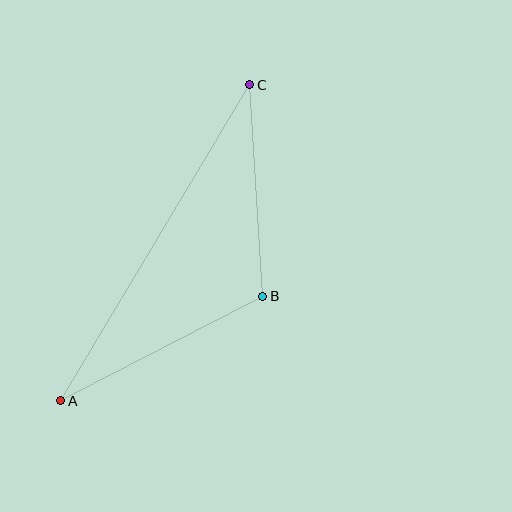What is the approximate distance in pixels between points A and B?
The distance between A and B is approximately 227 pixels.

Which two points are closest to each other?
Points B and C are closest to each other.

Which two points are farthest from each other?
Points A and C are farthest from each other.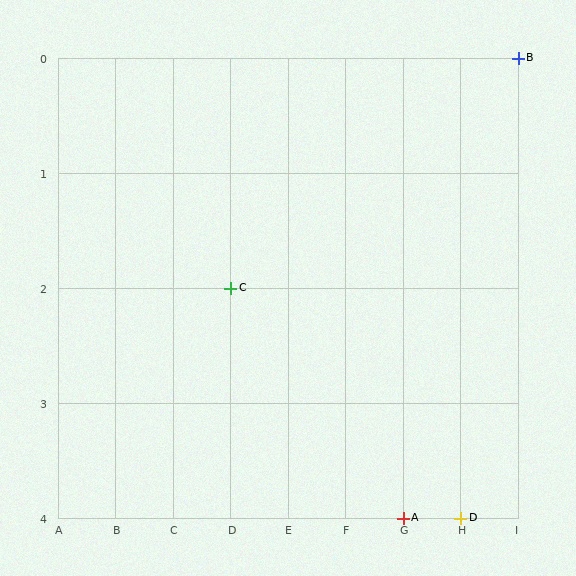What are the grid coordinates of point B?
Point B is at grid coordinates (I, 0).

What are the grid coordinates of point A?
Point A is at grid coordinates (G, 4).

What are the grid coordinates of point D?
Point D is at grid coordinates (H, 4).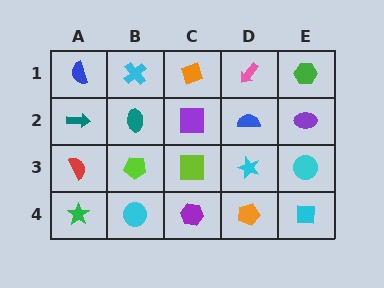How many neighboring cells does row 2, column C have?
4.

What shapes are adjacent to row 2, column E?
A green hexagon (row 1, column E), a cyan circle (row 3, column E), a blue semicircle (row 2, column D).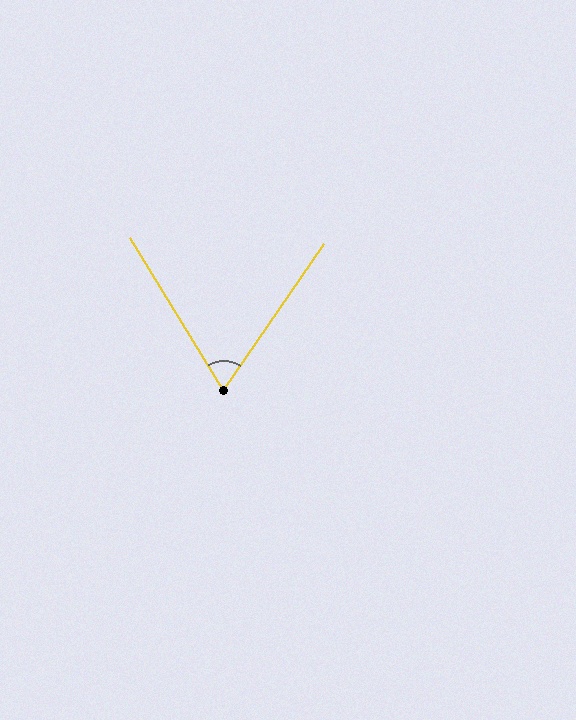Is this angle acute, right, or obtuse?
It is acute.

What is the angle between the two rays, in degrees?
Approximately 66 degrees.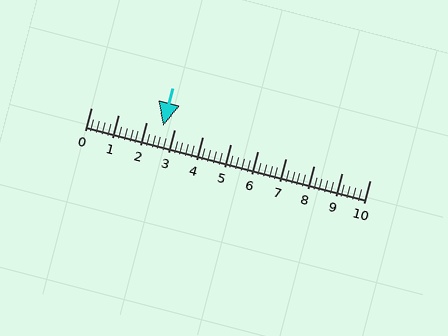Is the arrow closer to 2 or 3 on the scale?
The arrow is closer to 3.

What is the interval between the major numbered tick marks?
The major tick marks are spaced 1 units apart.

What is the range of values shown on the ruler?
The ruler shows values from 0 to 10.